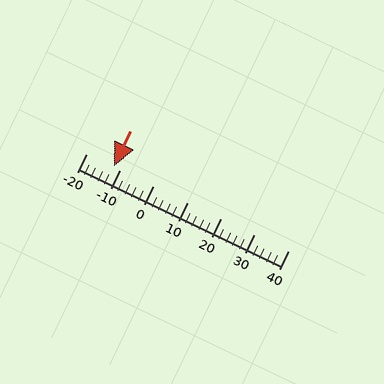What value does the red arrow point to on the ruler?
The red arrow points to approximately -12.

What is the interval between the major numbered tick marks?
The major tick marks are spaced 10 units apart.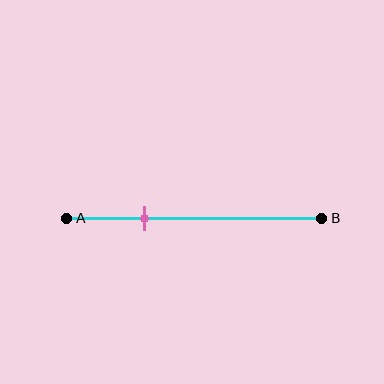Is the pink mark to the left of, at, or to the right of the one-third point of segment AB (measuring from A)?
The pink mark is approximately at the one-third point of segment AB.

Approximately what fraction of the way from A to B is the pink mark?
The pink mark is approximately 30% of the way from A to B.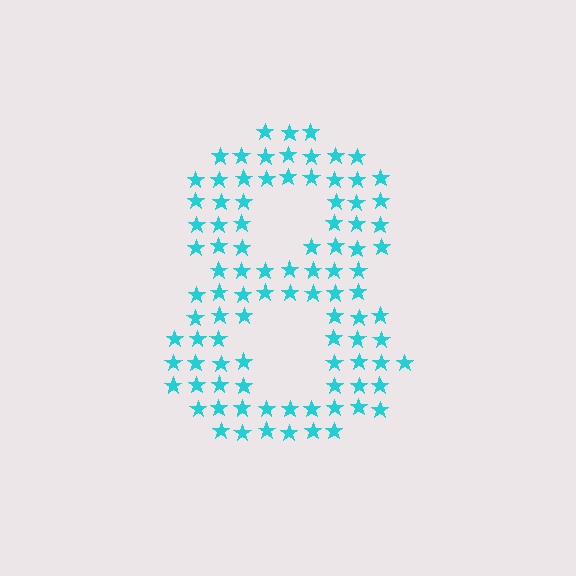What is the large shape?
The large shape is the digit 8.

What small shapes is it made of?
It is made of small stars.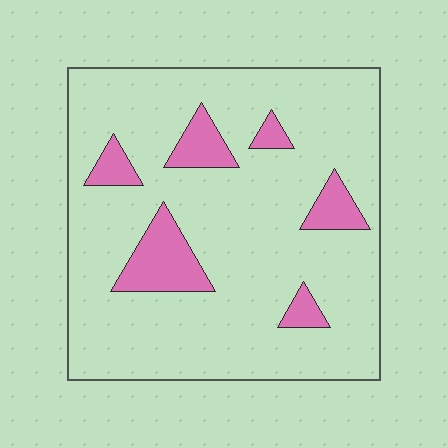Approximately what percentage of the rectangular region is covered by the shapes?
Approximately 15%.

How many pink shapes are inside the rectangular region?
6.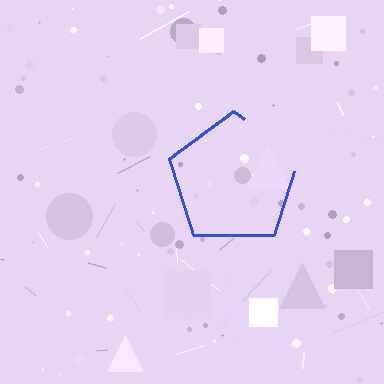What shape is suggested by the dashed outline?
The dashed outline suggests a pentagon.